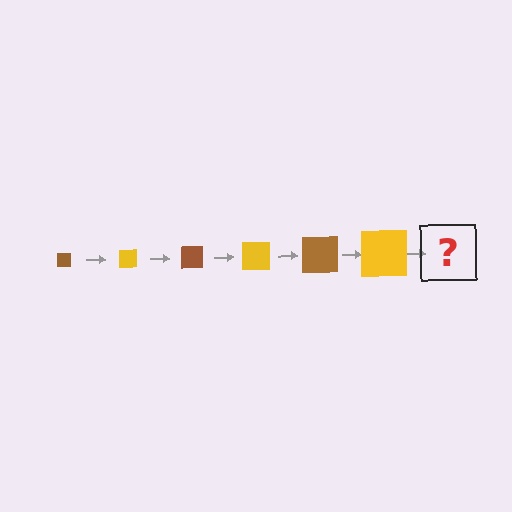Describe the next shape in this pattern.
It should be a brown square, larger than the previous one.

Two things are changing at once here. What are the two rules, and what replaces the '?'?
The two rules are that the square grows larger each step and the color cycles through brown and yellow. The '?' should be a brown square, larger than the previous one.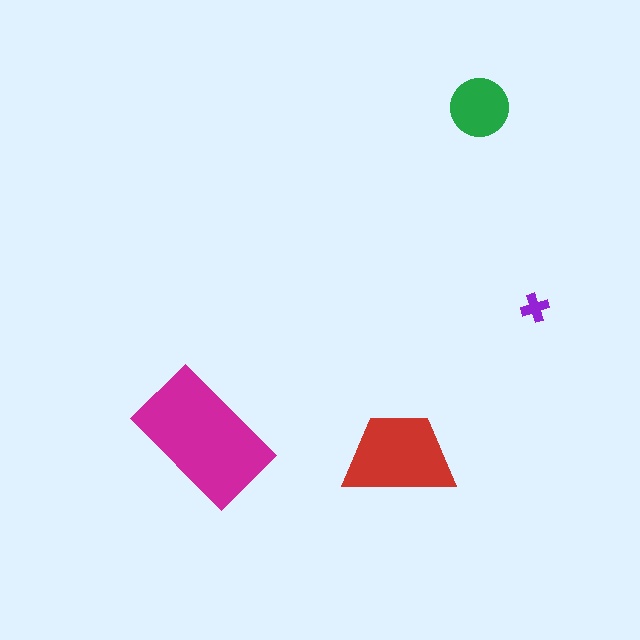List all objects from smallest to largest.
The purple cross, the green circle, the red trapezoid, the magenta rectangle.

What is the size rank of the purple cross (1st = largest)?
4th.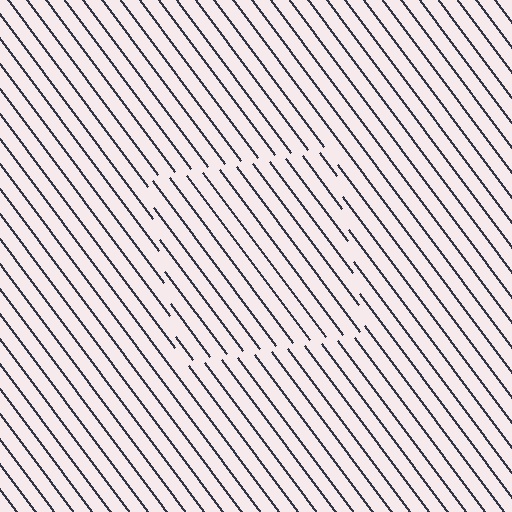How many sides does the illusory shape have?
4 sides — the line-ends trace a square.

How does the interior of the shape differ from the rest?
The interior of the shape contains the same grating, shifted by half a period — the contour is defined by the phase discontinuity where line-ends from the inner and outer gratings abut.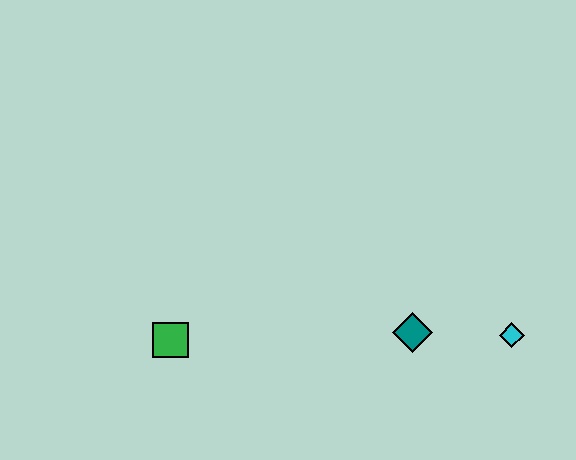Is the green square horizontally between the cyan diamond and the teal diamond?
No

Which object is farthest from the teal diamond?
The green square is farthest from the teal diamond.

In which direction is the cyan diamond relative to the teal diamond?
The cyan diamond is to the right of the teal diamond.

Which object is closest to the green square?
The teal diamond is closest to the green square.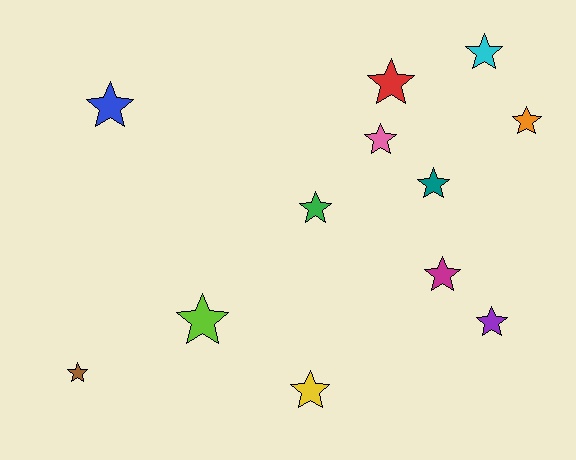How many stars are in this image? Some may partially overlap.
There are 12 stars.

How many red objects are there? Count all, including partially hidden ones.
There is 1 red object.